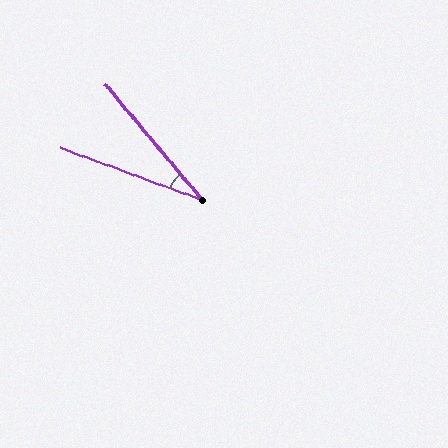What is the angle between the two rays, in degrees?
Approximately 30 degrees.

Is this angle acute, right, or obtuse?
It is acute.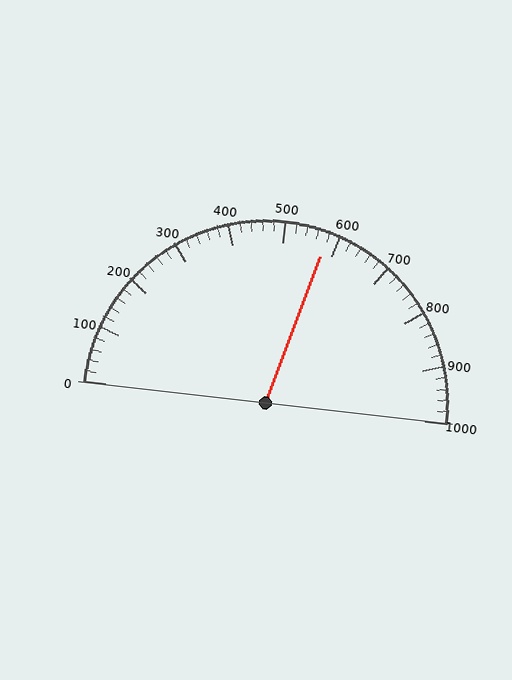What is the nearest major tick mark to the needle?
The nearest major tick mark is 600.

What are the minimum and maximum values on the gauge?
The gauge ranges from 0 to 1000.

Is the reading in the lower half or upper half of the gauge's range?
The reading is in the upper half of the range (0 to 1000).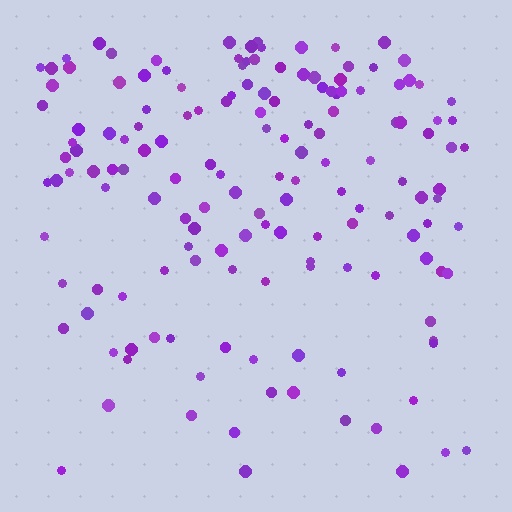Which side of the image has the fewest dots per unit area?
The bottom.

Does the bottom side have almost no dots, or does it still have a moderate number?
Still a moderate number, just noticeably fewer than the top.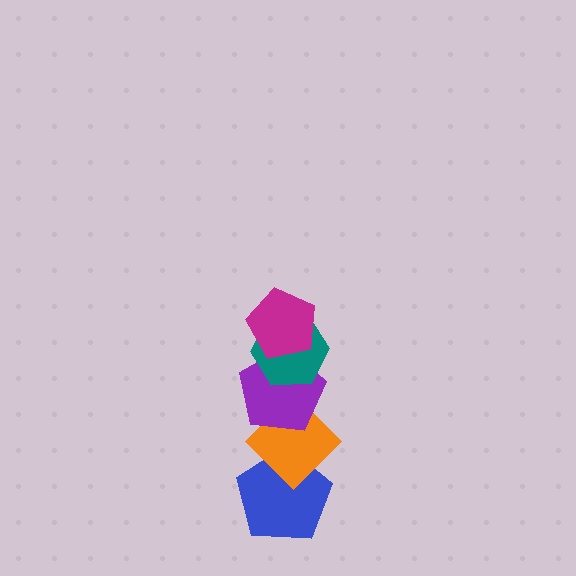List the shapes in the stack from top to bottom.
From top to bottom: the magenta pentagon, the teal hexagon, the purple pentagon, the orange diamond, the blue pentagon.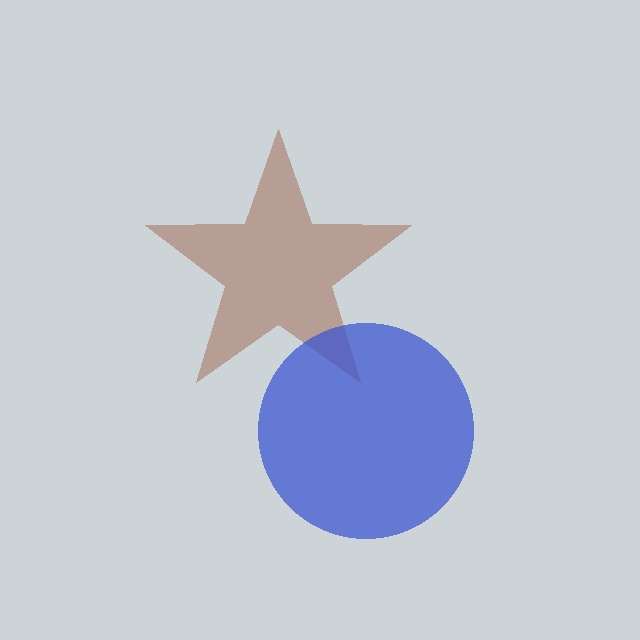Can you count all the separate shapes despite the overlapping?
Yes, there are 2 separate shapes.